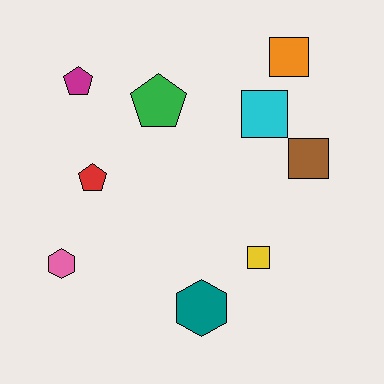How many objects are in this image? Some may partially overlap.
There are 9 objects.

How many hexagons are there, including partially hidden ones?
There are 2 hexagons.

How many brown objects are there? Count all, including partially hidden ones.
There is 1 brown object.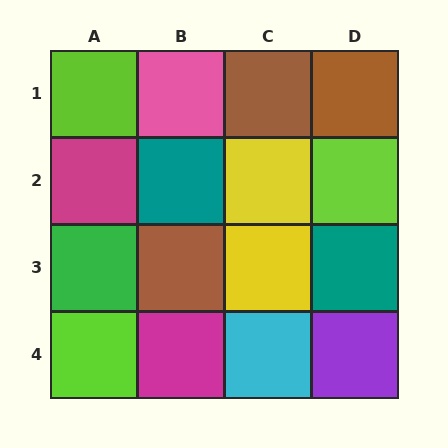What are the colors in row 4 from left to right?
Lime, magenta, cyan, purple.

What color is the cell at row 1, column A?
Lime.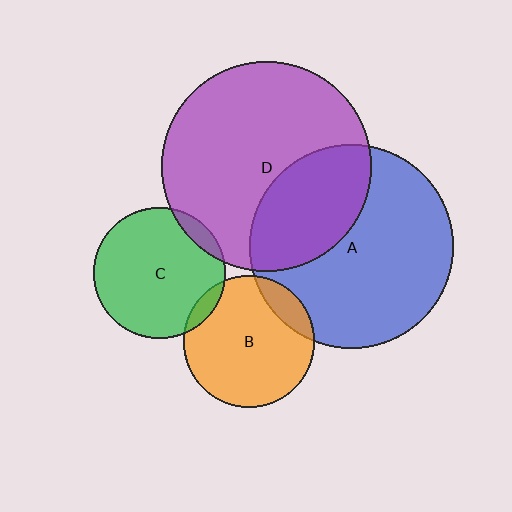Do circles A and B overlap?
Yes.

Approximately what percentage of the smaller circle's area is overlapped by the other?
Approximately 15%.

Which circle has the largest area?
Circle D (purple).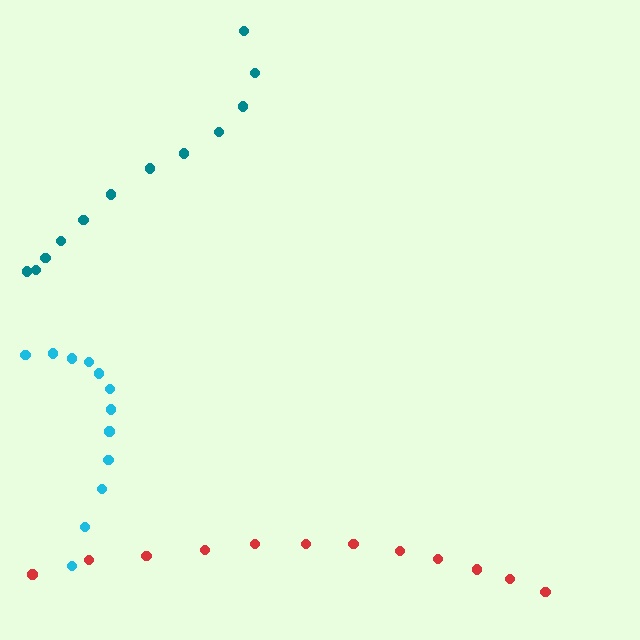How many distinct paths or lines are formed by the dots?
There are 3 distinct paths.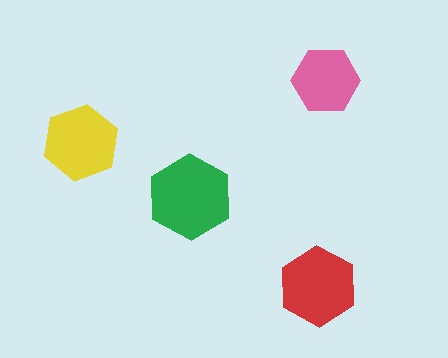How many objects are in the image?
There are 4 objects in the image.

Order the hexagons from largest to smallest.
the green one, the red one, the yellow one, the pink one.